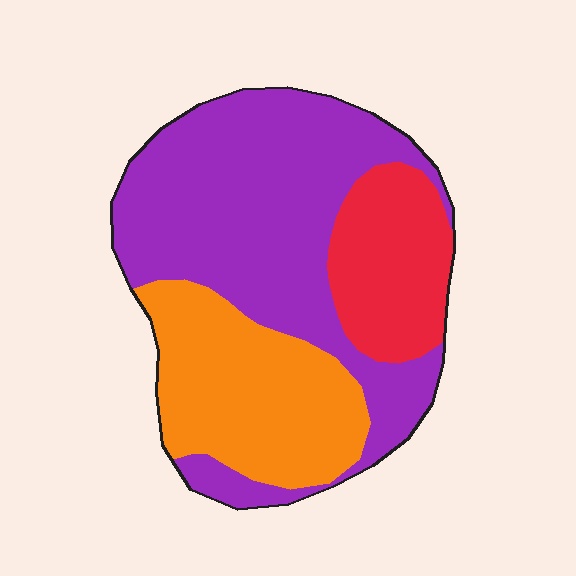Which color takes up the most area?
Purple, at roughly 55%.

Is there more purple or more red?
Purple.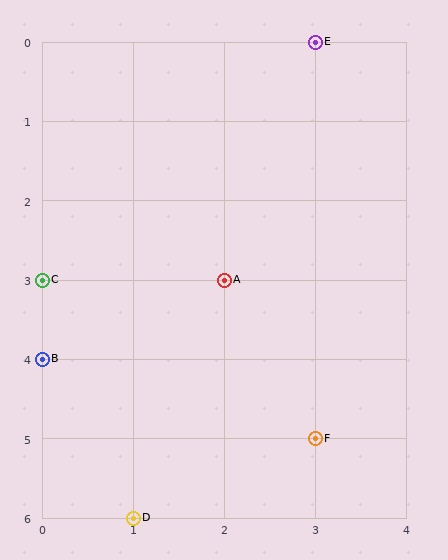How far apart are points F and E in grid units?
Points F and E are 5 rows apart.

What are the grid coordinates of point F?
Point F is at grid coordinates (3, 5).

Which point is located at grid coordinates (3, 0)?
Point E is at (3, 0).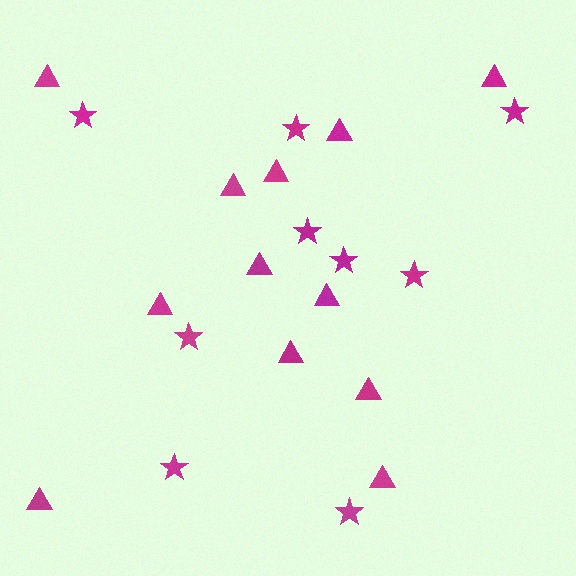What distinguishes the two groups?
There are 2 groups: one group of stars (9) and one group of triangles (12).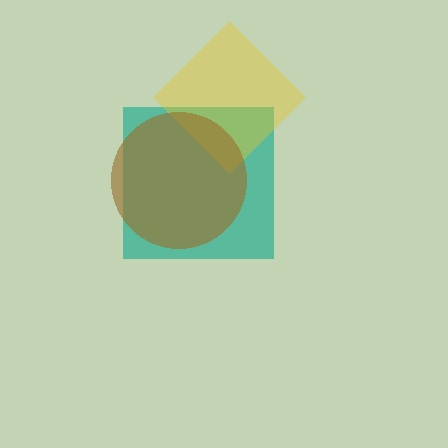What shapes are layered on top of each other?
The layered shapes are: a teal square, a yellow diamond, a brown circle.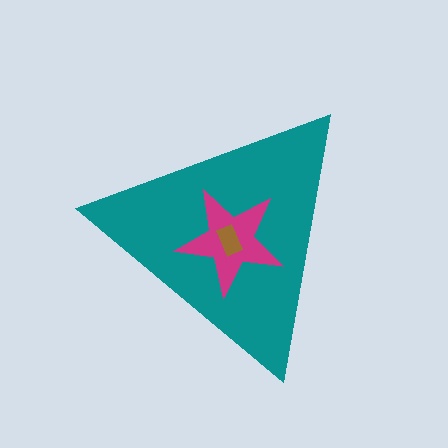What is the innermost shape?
The brown rectangle.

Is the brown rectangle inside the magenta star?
Yes.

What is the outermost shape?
The teal triangle.